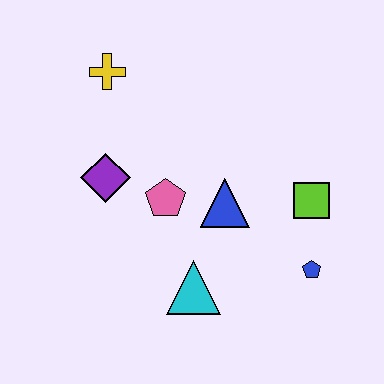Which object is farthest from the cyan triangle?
The yellow cross is farthest from the cyan triangle.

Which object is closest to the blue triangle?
The pink pentagon is closest to the blue triangle.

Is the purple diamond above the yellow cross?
No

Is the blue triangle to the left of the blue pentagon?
Yes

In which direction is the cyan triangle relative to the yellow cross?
The cyan triangle is below the yellow cross.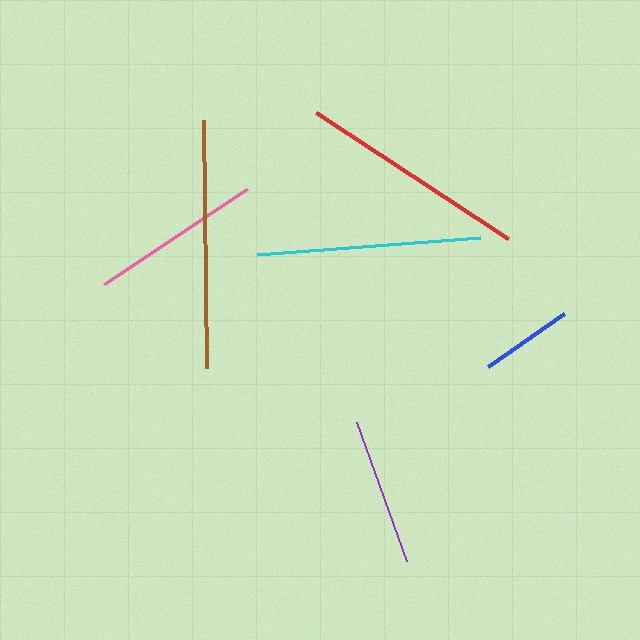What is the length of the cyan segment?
The cyan segment is approximately 223 pixels long.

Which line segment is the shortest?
The blue line is the shortest at approximately 93 pixels.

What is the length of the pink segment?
The pink segment is approximately 172 pixels long.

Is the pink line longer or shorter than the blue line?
The pink line is longer than the blue line.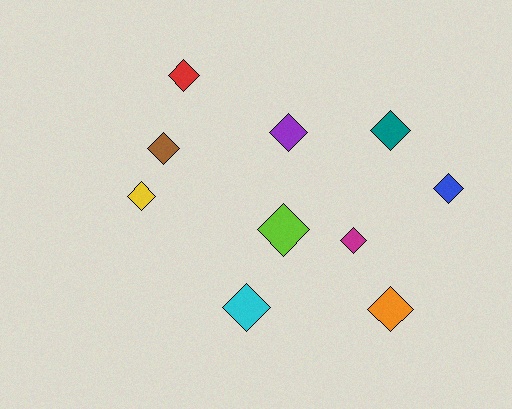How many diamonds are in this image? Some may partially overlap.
There are 10 diamonds.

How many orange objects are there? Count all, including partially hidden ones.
There is 1 orange object.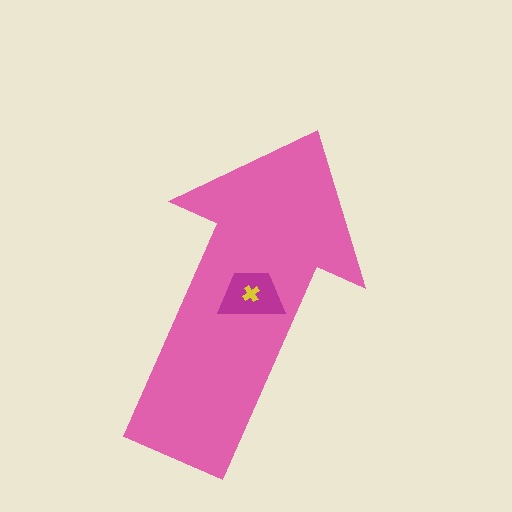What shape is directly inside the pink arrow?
The magenta trapezoid.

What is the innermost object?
The yellow cross.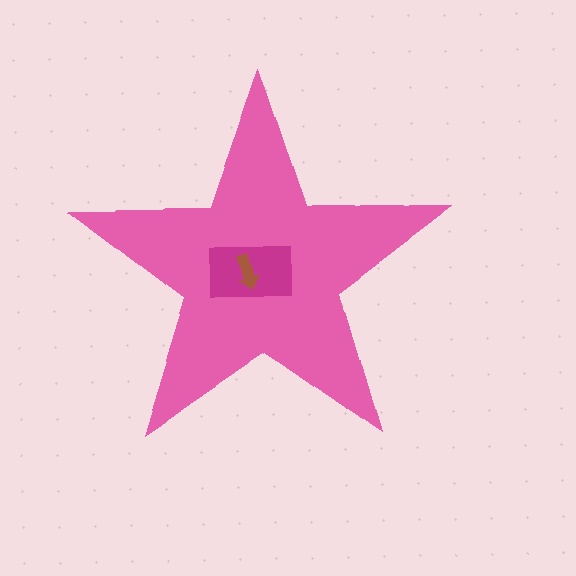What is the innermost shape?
The brown arrow.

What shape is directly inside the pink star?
The magenta rectangle.